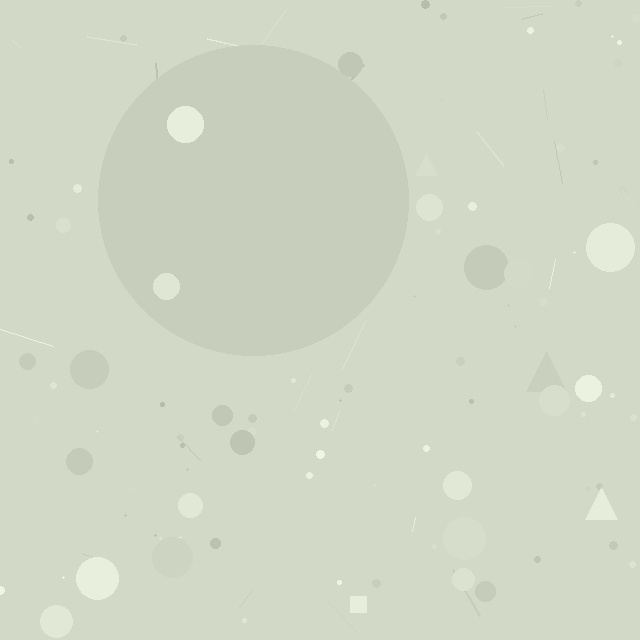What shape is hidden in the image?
A circle is hidden in the image.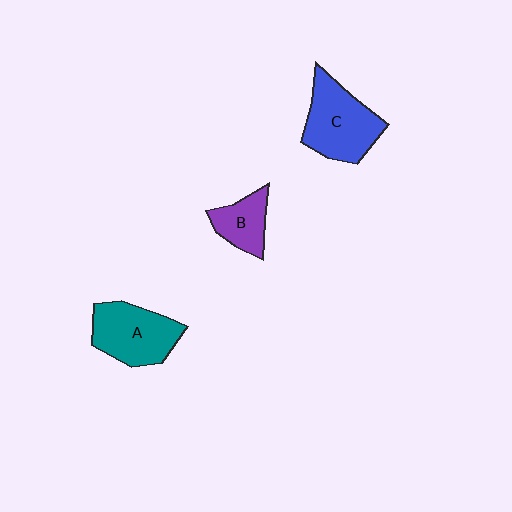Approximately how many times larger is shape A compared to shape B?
Approximately 1.7 times.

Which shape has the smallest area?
Shape B (purple).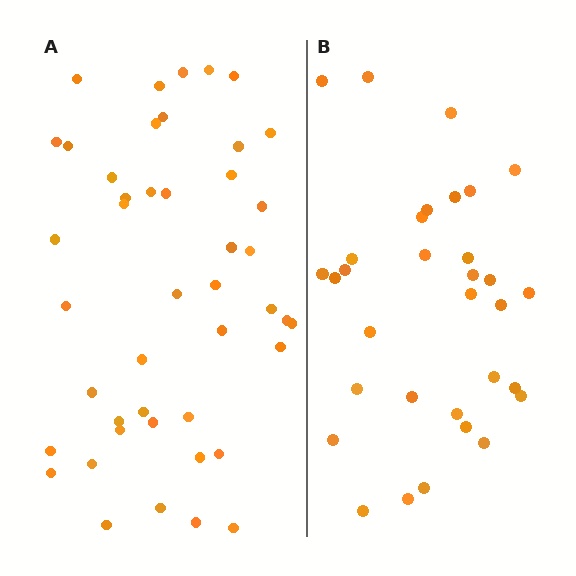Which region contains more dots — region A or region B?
Region A (the left region) has more dots.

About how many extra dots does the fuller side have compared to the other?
Region A has approximately 15 more dots than region B.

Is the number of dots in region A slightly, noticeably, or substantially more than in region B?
Region A has noticeably more, but not dramatically so. The ratio is roughly 1.4 to 1.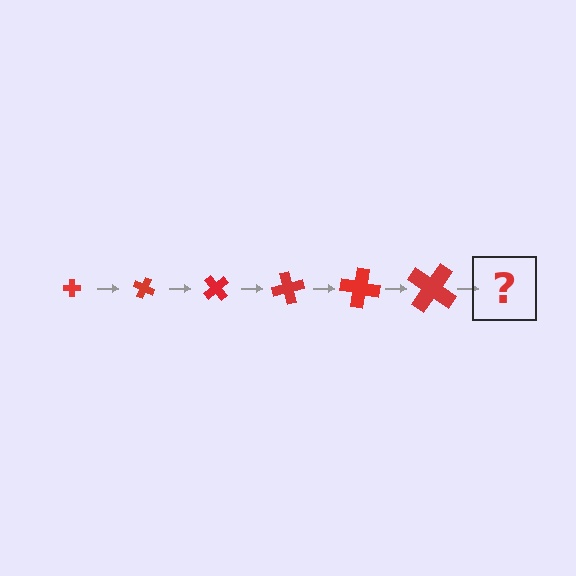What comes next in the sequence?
The next element should be a cross, larger than the previous one and rotated 150 degrees from the start.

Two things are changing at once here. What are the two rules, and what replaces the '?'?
The two rules are that the cross grows larger each step and it rotates 25 degrees each step. The '?' should be a cross, larger than the previous one and rotated 150 degrees from the start.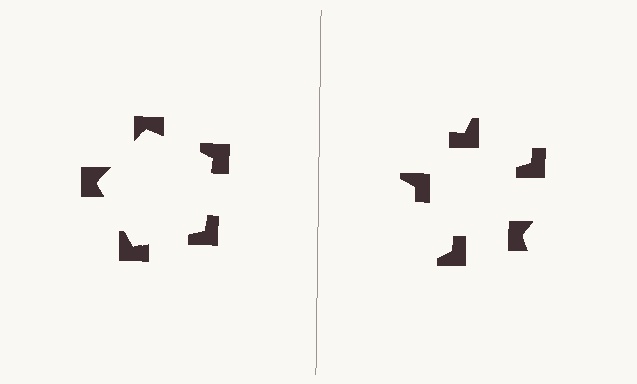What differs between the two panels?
The notched squares are positioned identically on both sides; only the wedge orientations differ. On the left they align to a pentagon; on the right they are misaligned.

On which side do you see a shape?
An illusory pentagon appears on the left side. On the right side the wedge cuts are rotated, so no coherent shape forms.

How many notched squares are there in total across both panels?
10 — 5 on each side.